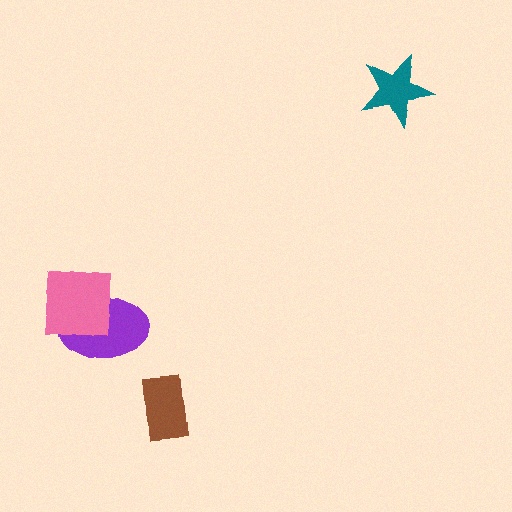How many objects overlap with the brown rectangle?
0 objects overlap with the brown rectangle.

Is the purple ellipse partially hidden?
Yes, it is partially covered by another shape.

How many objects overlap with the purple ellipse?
1 object overlaps with the purple ellipse.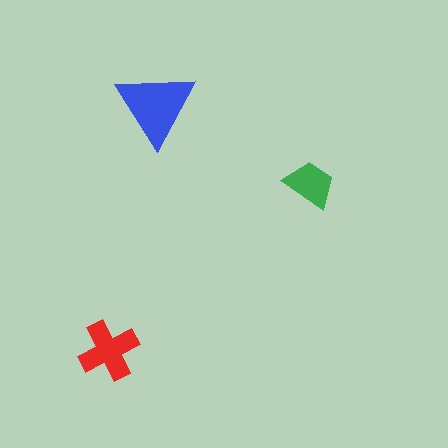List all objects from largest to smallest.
The blue triangle, the red cross, the green trapezoid.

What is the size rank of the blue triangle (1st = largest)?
1st.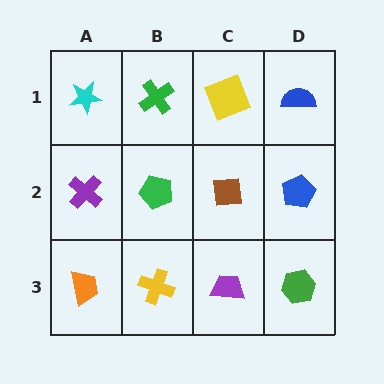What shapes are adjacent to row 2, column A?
A cyan star (row 1, column A), an orange trapezoid (row 3, column A), a green pentagon (row 2, column B).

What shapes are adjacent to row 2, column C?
A yellow square (row 1, column C), a purple trapezoid (row 3, column C), a green pentagon (row 2, column B), a blue pentagon (row 2, column D).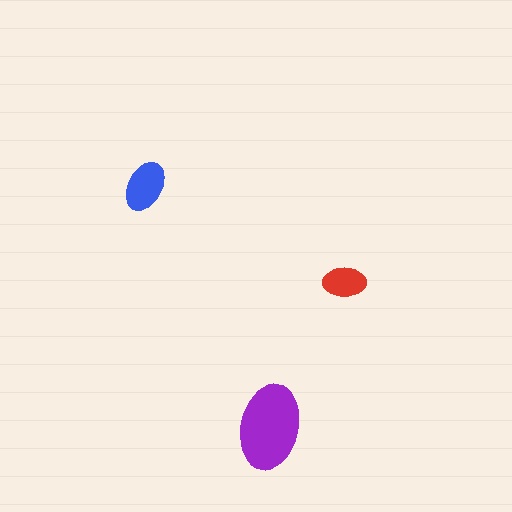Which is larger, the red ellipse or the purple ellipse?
The purple one.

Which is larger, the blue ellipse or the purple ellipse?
The purple one.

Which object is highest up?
The blue ellipse is topmost.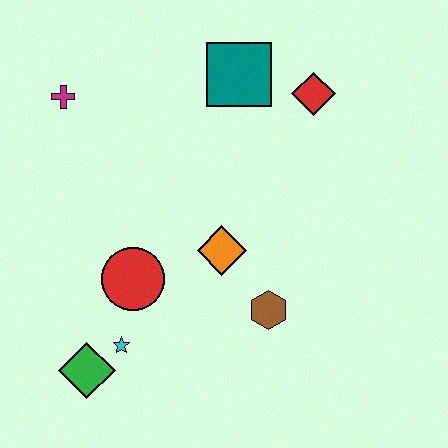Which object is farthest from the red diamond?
The green diamond is farthest from the red diamond.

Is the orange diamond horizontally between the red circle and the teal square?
Yes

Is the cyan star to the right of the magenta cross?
Yes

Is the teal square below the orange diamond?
No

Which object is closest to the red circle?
The cyan star is closest to the red circle.